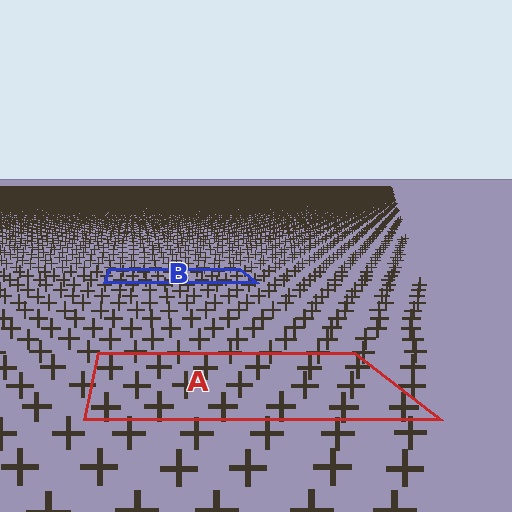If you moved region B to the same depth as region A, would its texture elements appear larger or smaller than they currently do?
They would appear larger. At a closer depth, the same texture elements are projected at a bigger on-screen size.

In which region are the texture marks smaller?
The texture marks are smaller in region B, because it is farther away.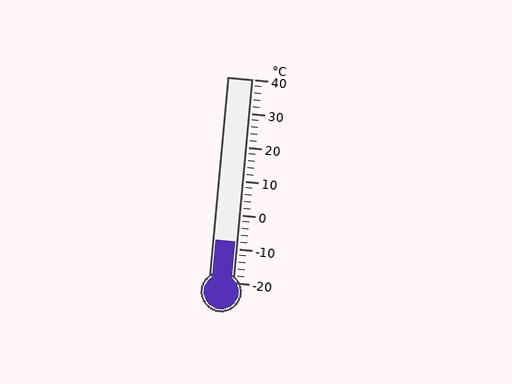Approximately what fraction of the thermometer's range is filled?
The thermometer is filled to approximately 20% of its range.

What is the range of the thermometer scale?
The thermometer scale ranges from -20°C to 40°C.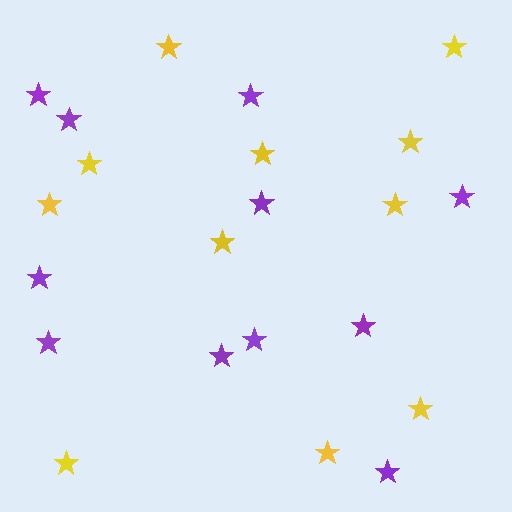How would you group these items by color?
There are 2 groups: one group of yellow stars (11) and one group of purple stars (11).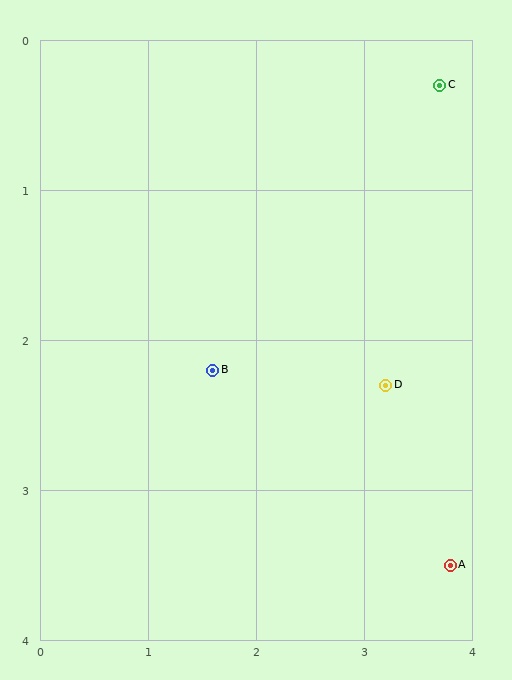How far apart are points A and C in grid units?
Points A and C are about 3.2 grid units apart.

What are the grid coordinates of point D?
Point D is at approximately (3.2, 2.3).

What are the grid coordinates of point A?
Point A is at approximately (3.8, 3.5).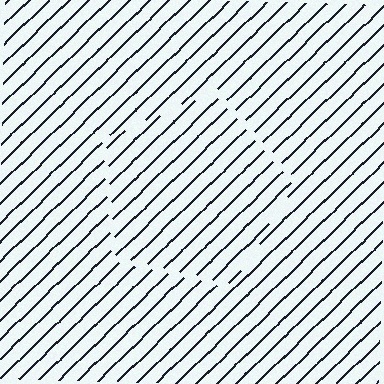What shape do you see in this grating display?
An illusory pentagon. The interior of the shape contains the same grating, shifted by half a period — the contour is defined by the phase discontinuity where line-ends from the inner and outer gratings abut.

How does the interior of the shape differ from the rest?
The interior of the shape contains the same grating, shifted by half a period — the contour is defined by the phase discontinuity where line-ends from the inner and outer gratings abut.